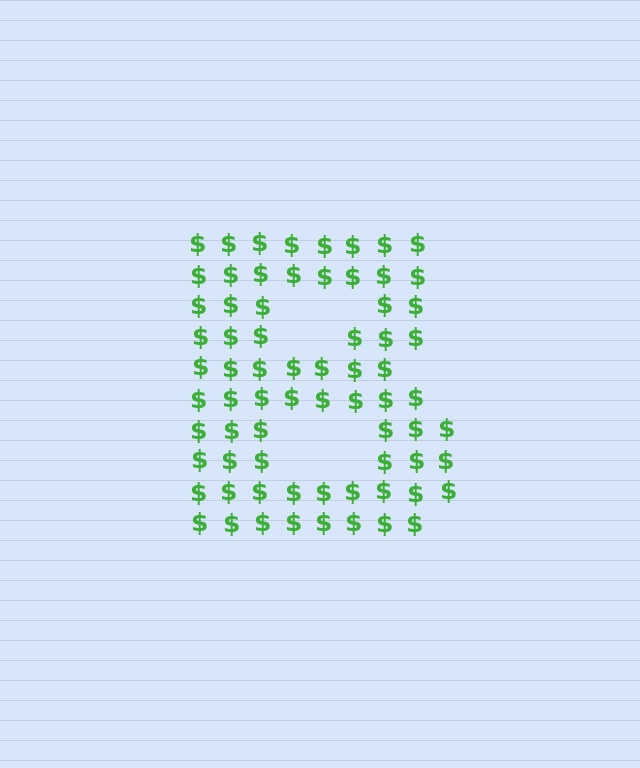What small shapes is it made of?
It is made of small dollar signs.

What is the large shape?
The large shape is the letter B.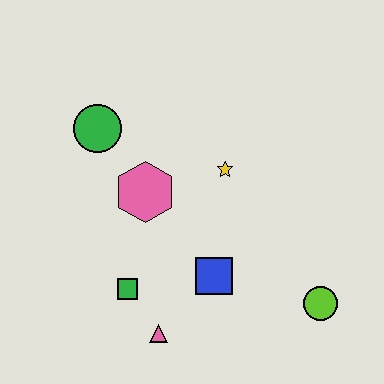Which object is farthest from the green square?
The lime circle is farthest from the green square.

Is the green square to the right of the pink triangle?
No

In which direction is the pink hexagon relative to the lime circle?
The pink hexagon is to the left of the lime circle.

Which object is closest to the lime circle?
The blue square is closest to the lime circle.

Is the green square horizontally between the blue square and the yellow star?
No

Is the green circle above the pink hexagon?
Yes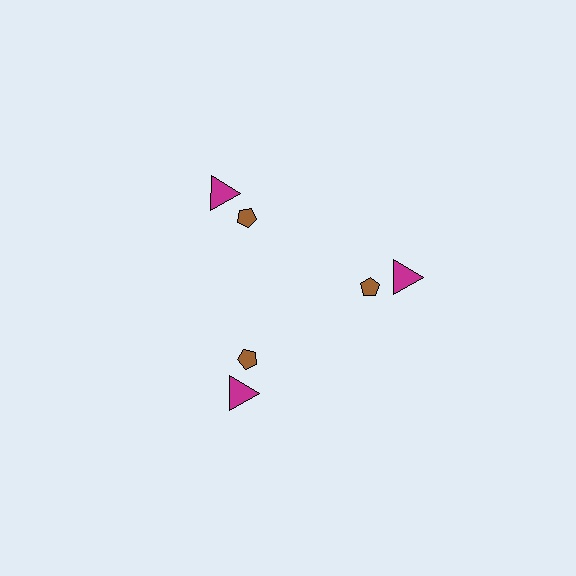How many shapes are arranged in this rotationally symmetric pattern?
There are 6 shapes, arranged in 3 groups of 2.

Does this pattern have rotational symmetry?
Yes, this pattern has 3-fold rotational symmetry. It looks the same after rotating 120 degrees around the center.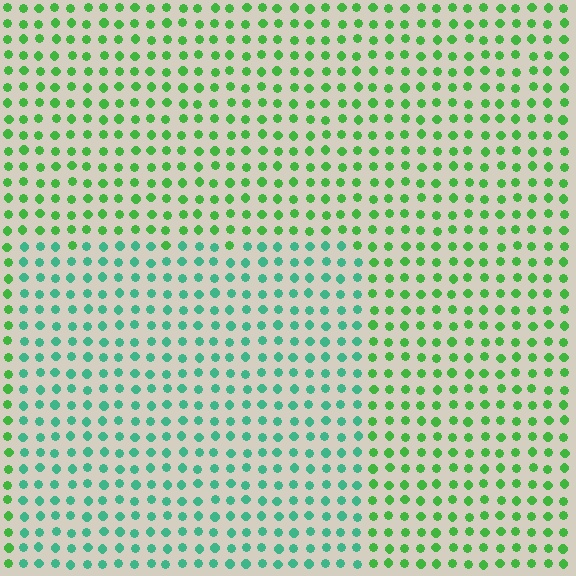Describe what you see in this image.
The image is filled with small green elements in a uniform arrangement. A rectangle-shaped region is visible where the elements are tinted to a slightly different hue, forming a subtle color boundary.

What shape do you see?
I see a rectangle.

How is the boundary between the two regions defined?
The boundary is defined purely by a slight shift in hue (about 39 degrees). Spacing, size, and orientation are identical on both sides.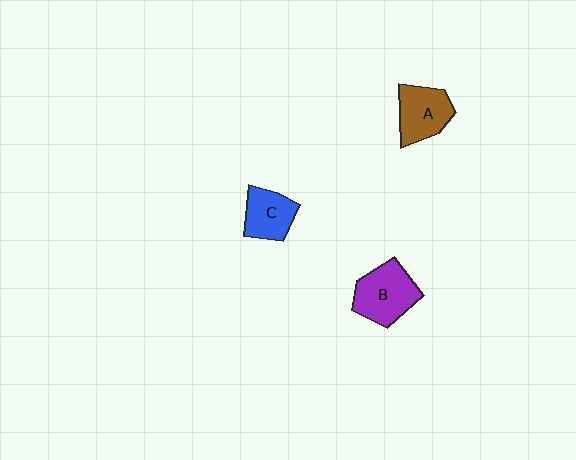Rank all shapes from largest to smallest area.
From largest to smallest: B (purple), A (brown), C (blue).